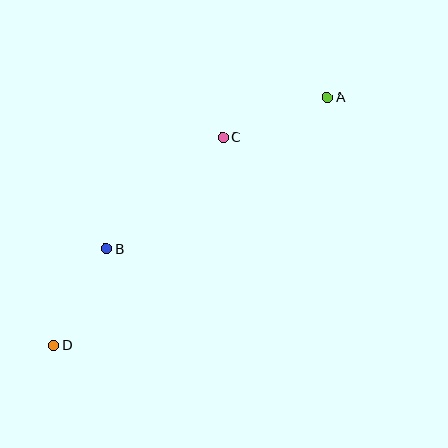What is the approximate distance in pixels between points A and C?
The distance between A and C is approximately 112 pixels.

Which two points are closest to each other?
Points B and D are closest to each other.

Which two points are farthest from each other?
Points A and D are farthest from each other.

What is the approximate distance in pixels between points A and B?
The distance between A and B is approximately 268 pixels.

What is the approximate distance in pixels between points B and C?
The distance between B and C is approximately 161 pixels.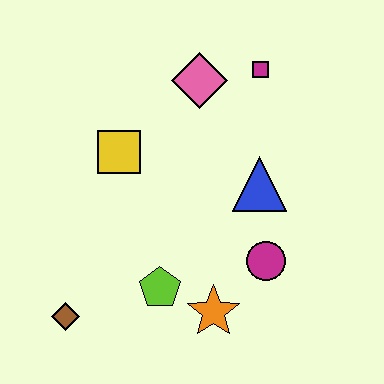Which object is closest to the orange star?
The lime pentagon is closest to the orange star.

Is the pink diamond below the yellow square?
No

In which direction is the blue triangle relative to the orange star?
The blue triangle is above the orange star.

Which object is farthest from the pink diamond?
The brown diamond is farthest from the pink diamond.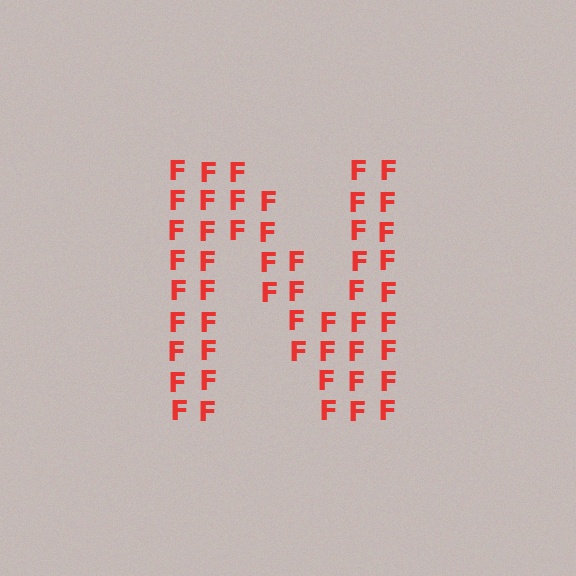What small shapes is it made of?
It is made of small letter F's.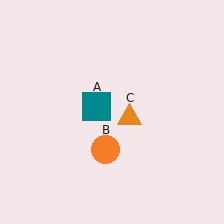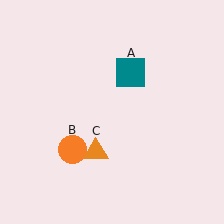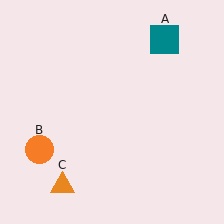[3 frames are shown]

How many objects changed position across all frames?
3 objects changed position: teal square (object A), orange circle (object B), orange triangle (object C).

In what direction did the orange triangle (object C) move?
The orange triangle (object C) moved down and to the left.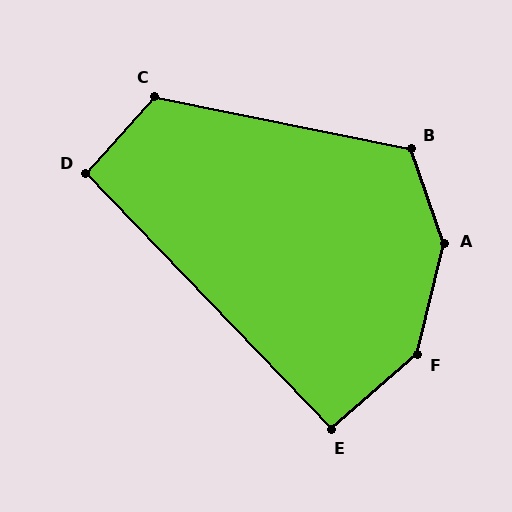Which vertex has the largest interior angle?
A, at approximately 147 degrees.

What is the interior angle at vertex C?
Approximately 120 degrees (obtuse).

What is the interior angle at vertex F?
Approximately 145 degrees (obtuse).